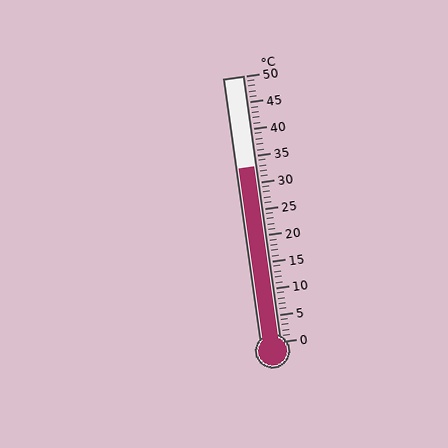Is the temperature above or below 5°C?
The temperature is above 5°C.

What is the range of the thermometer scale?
The thermometer scale ranges from 0°C to 50°C.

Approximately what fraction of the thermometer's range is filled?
The thermometer is filled to approximately 65% of its range.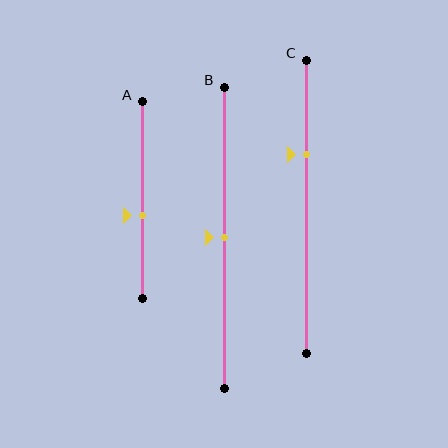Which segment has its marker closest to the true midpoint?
Segment B has its marker closest to the true midpoint.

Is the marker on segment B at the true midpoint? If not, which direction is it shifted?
Yes, the marker on segment B is at the true midpoint.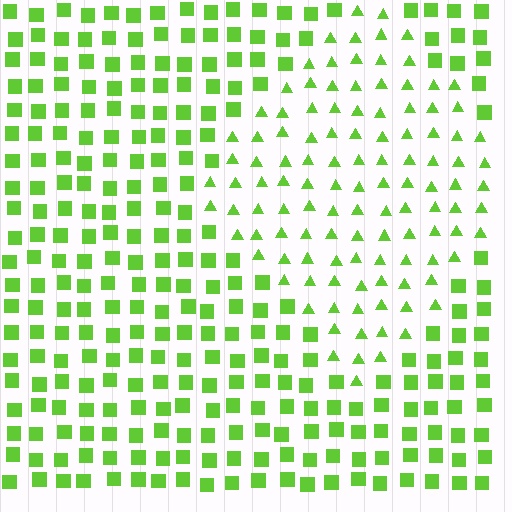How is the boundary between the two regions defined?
The boundary is defined by a change in element shape: triangles inside vs. squares outside. All elements share the same color and spacing.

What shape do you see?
I see a diamond.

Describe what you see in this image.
The image is filled with small lime elements arranged in a uniform grid. A diamond-shaped region contains triangles, while the surrounding area contains squares. The boundary is defined purely by the change in element shape.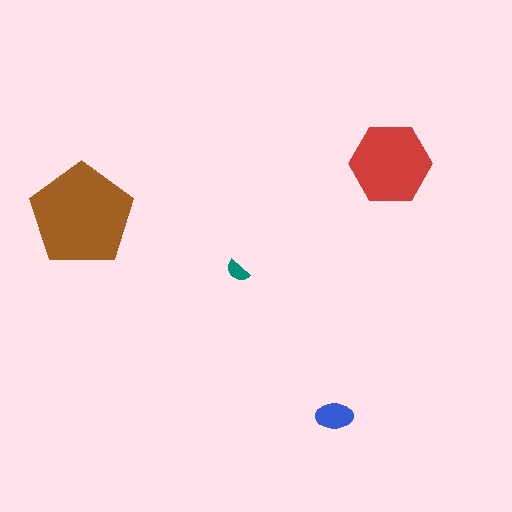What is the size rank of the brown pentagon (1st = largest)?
1st.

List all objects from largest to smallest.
The brown pentagon, the red hexagon, the blue ellipse, the teal semicircle.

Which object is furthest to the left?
The brown pentagon is leftmost.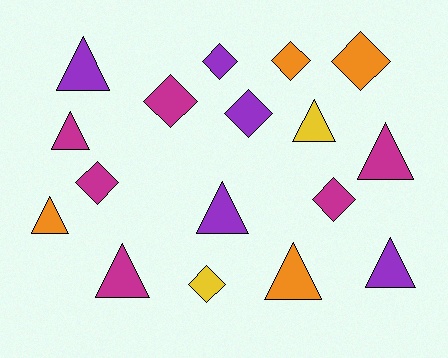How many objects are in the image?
There are 17 objects.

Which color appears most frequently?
Magenta, with 6 objects.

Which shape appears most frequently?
Triangle, with 9 objects.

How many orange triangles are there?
There are 2 orange triangles.